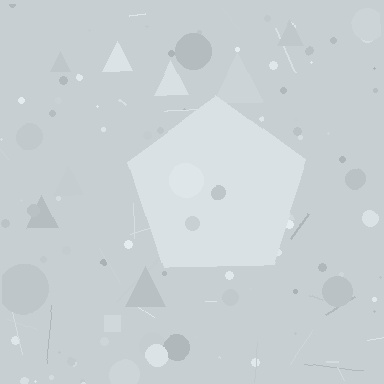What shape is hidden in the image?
A pentagon is hidden in the image.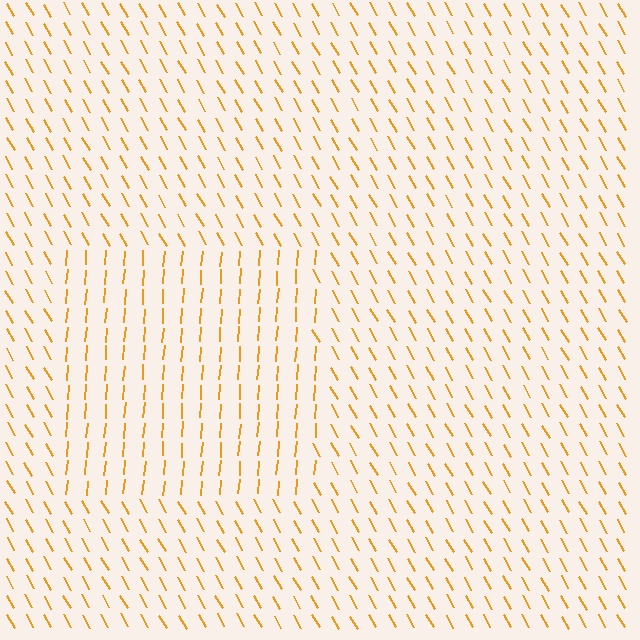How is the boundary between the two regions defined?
The boundary is defined purely by a change in line orientation (approximately 34 degrees difference). All lines are the same color and thickness.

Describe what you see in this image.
The image is filled with small orange line segments. A rectangle region in the image has lines oriented differently from the surrounding lines, creating a visible texture boundary.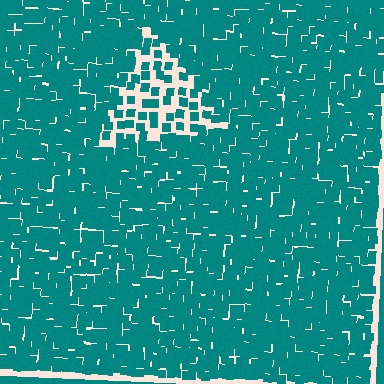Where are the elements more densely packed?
The elements are more densely packed outside the triangle boundary.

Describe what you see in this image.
The image contains small teal elements arranged at two different densities. A triangle-shaped region is visible where the elements are less densely packed than the surrounding area.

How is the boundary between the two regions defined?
The boundary is defined by a change in element density (approximately 2.6x ratio). All elements are the same color, size, and shape.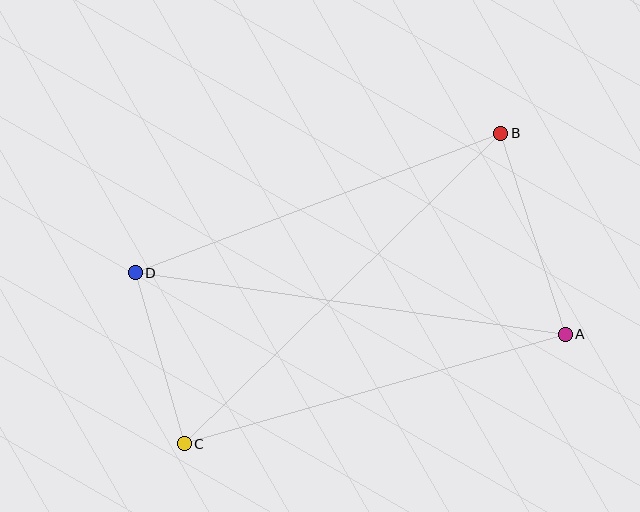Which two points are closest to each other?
Points C and D are closest to each other.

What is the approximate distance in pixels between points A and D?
The distance between A and D is approximately 435 pixels.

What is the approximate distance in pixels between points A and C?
The distance between A and C is approximately 396 pixels.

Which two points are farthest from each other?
Points B and C are farthest from each other.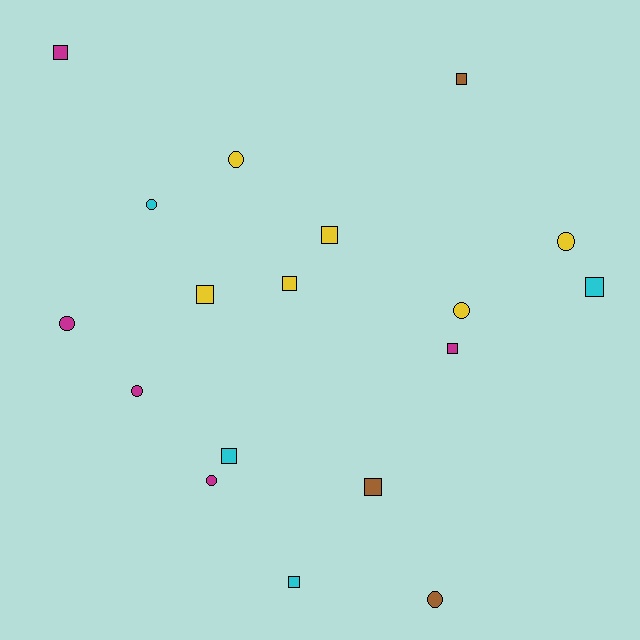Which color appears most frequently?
Yellow, with 6 objects.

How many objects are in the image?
There are 18 objects.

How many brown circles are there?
There is 1 brown circle.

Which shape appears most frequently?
Square, with 10 objects.